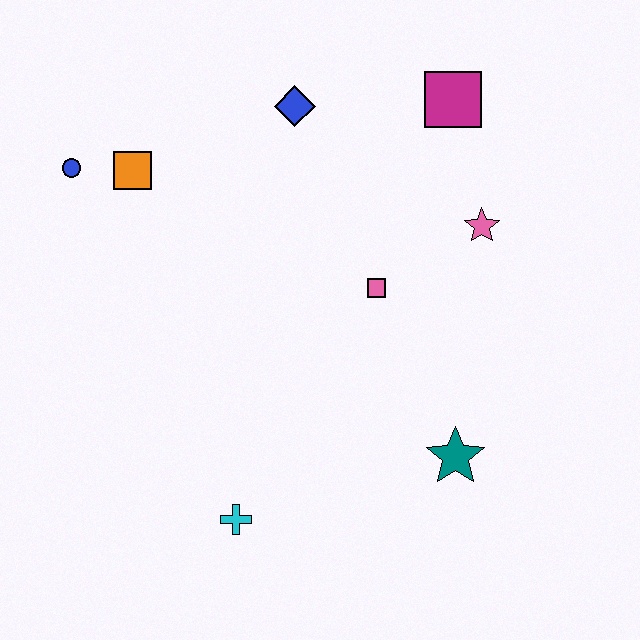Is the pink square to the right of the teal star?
No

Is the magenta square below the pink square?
No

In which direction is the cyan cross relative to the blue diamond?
The cyan cross is below the blue diamond.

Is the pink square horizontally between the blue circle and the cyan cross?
No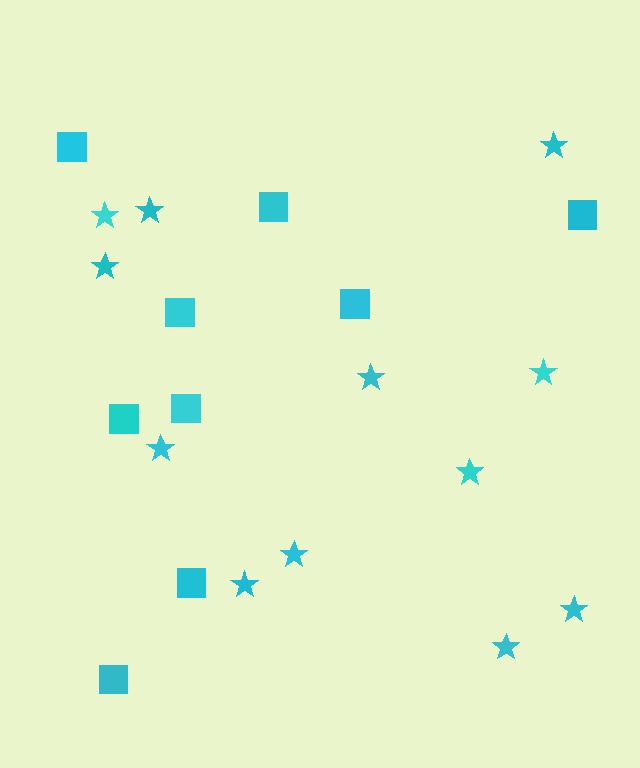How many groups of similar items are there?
There are 2 groups: one group of squares (9) and one group of stars (12).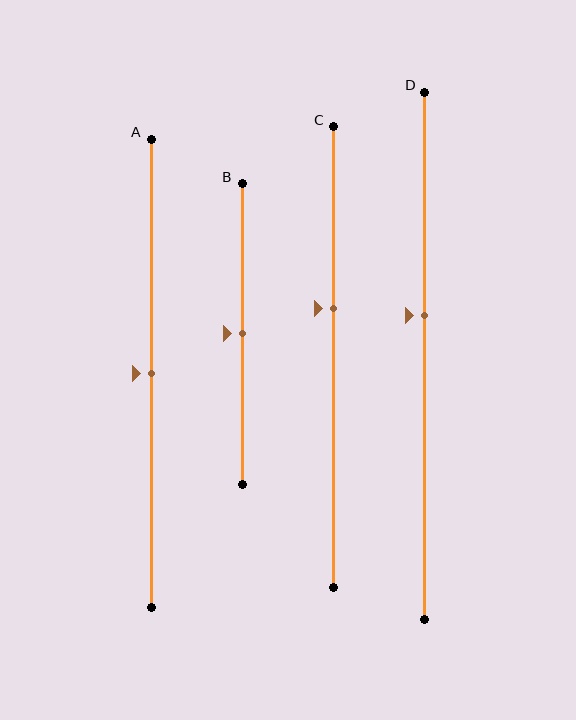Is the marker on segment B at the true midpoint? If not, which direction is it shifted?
Yes, the marker on segment B is at the true midpoint.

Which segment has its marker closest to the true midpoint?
Segment A has its marker closest to the true midpoint.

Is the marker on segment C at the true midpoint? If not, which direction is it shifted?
No, the marker on segment C is shifted upward by about 10% of the segment length.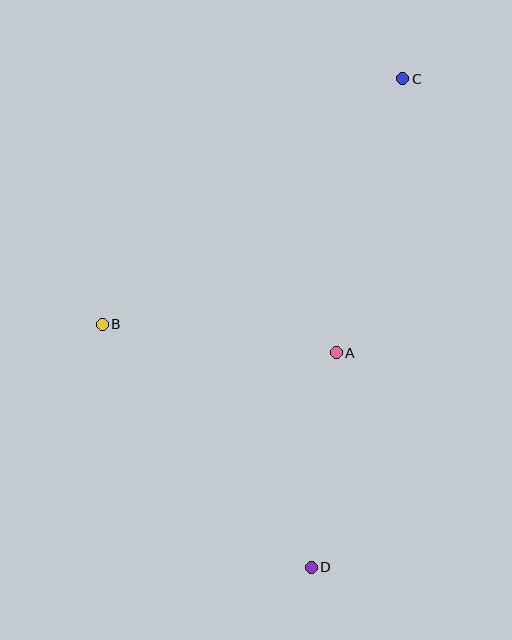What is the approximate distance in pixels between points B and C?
The distance between B and C is approximately 388 pixels.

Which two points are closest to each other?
Points A and D are closest to each other.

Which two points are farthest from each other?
Points C and D are farthest from each other.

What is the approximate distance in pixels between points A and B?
The distance between A and B is approximately 236 pixels.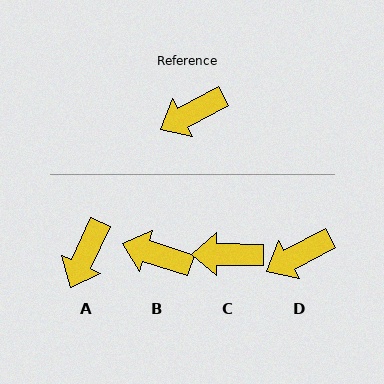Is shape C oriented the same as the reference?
No, it is off by about 29 degrees.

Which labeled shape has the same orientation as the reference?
D.